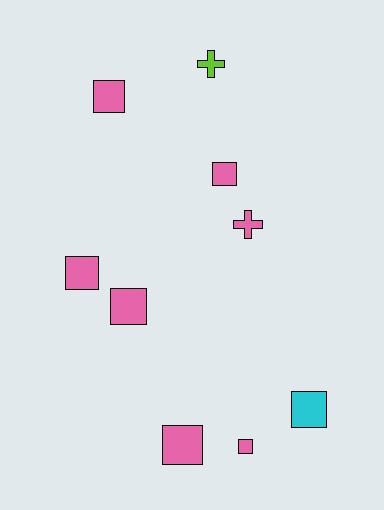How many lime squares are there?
There are no lime squares.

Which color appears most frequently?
Pink, with 7 objects.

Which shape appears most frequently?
Square, with 7 objects.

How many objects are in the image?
There are 9 objects.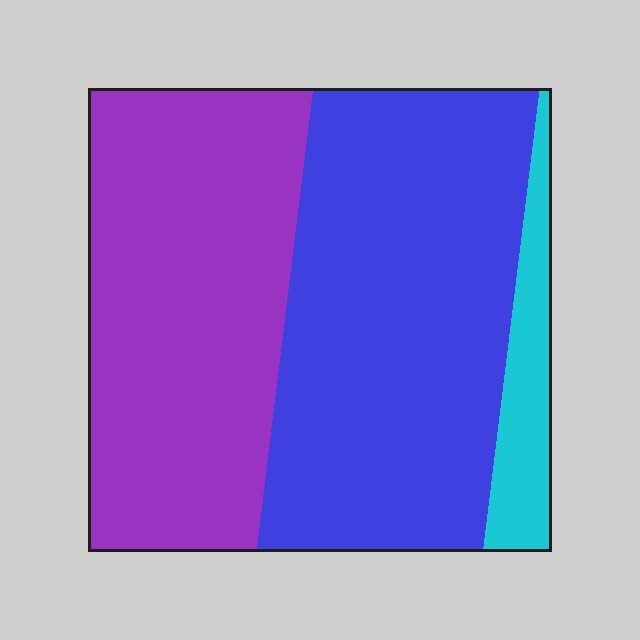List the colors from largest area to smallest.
From largest to smallest: blue, purple, cyan.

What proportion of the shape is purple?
Purple takes up about two fifths (2/5) of the shape.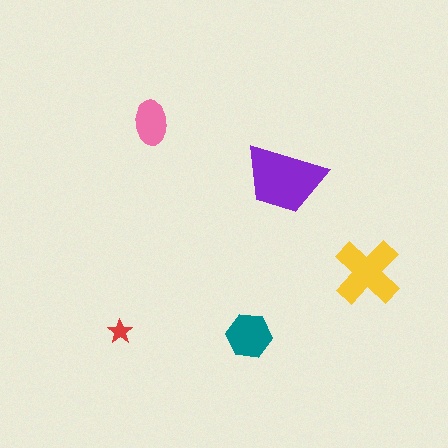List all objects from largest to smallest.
The purple trapezoid, the yellow cross, the teal hexagon, the pink ellipse, the red star.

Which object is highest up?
The pink ellipse is topmost.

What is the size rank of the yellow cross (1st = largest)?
2nd.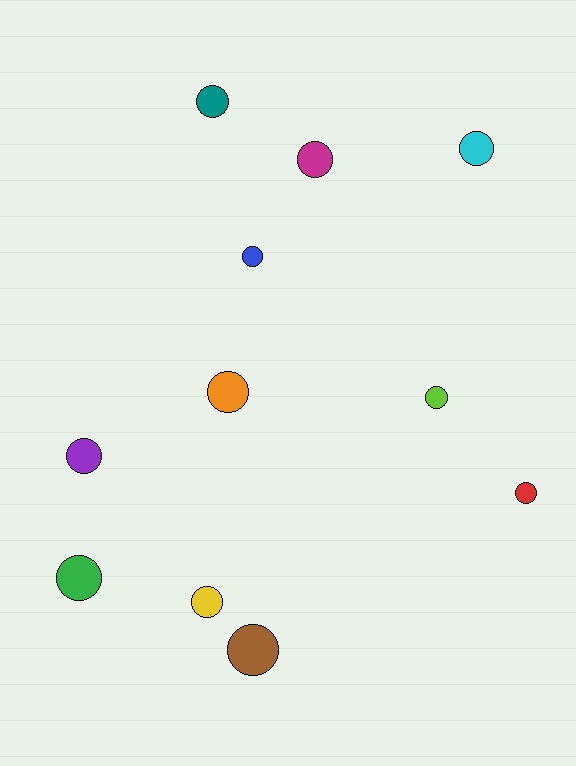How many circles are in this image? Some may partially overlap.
There are 11 circles.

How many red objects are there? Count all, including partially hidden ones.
There is 1 red object.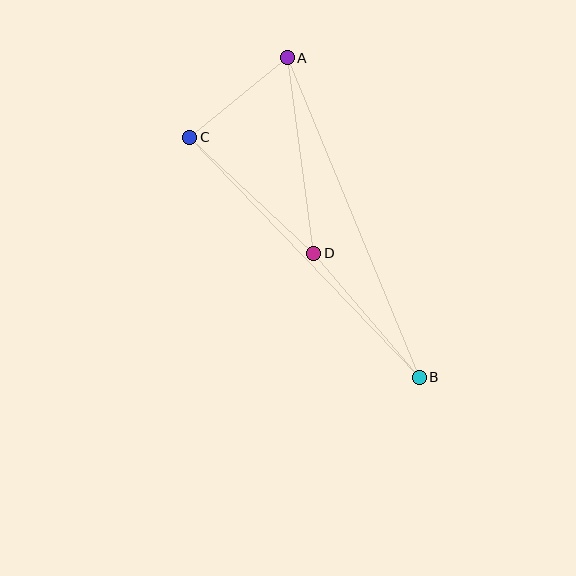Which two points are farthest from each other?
Points A and B are farthest from each other.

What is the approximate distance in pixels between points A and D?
The distance between A and D is approximately 197 pixels.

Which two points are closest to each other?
Points A and C are closest to each other.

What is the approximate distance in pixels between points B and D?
The distance between B and D is approximately 163 pixels.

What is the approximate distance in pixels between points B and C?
The distance between B and C is approximately 332 pixels.